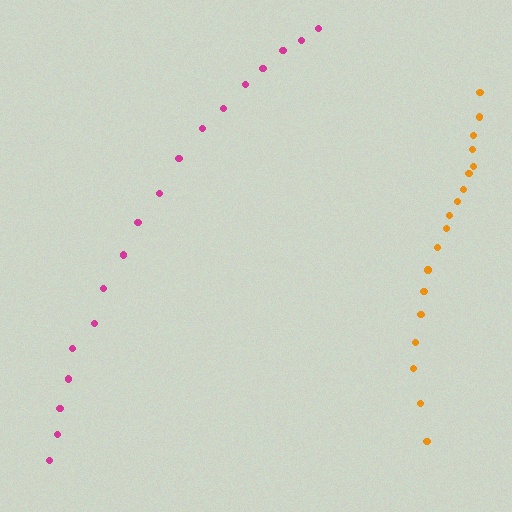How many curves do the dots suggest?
There are 2 distinct paths.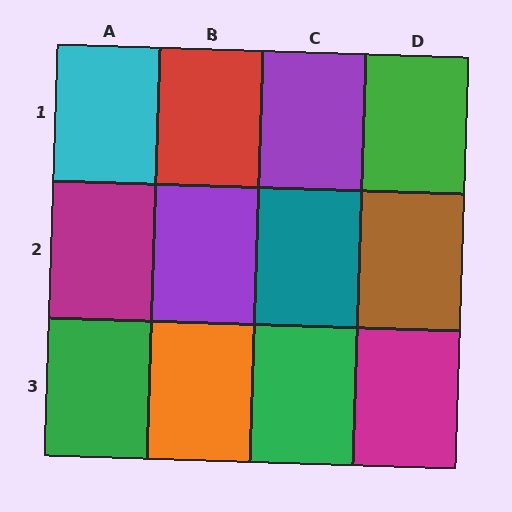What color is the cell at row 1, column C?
Purple.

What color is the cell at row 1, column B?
Red.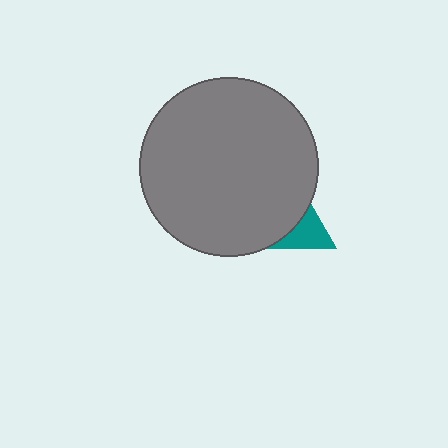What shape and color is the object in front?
The object in front is a gray circle.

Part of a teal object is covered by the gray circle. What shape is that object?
It is a triangle.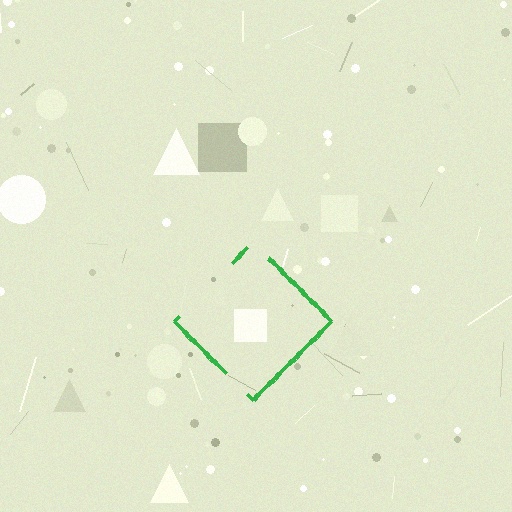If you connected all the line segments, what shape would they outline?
They would outline a diamond.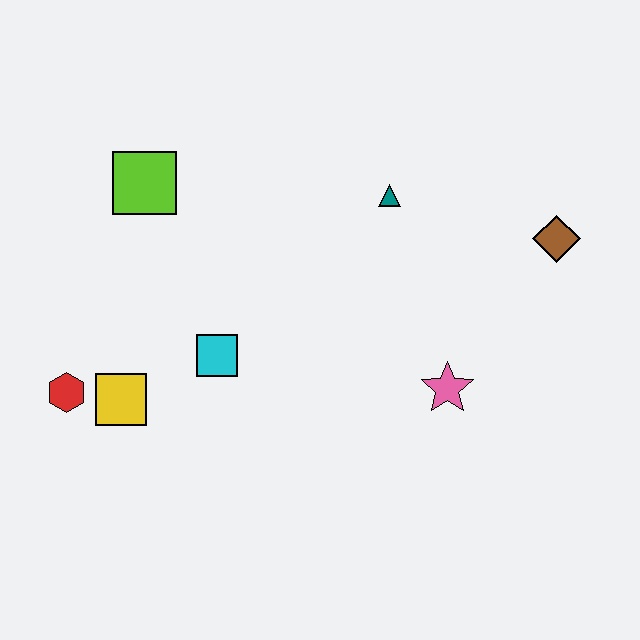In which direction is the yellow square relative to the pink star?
The yellow square is to the left of the pink star.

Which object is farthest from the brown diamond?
The red hexagon is farthest from the brown diamond.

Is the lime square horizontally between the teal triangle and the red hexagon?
Yes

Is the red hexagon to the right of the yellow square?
No